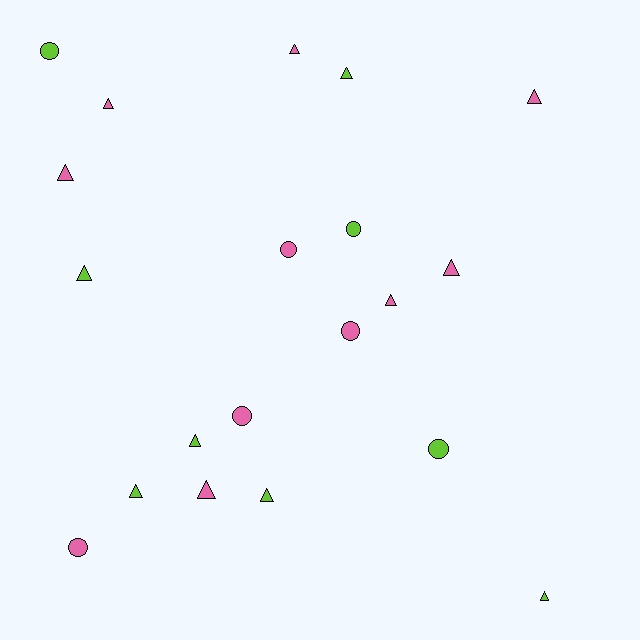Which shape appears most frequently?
Triangle, with 13 objects.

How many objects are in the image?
There are 20 objects.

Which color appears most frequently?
Pink, with 11 objects.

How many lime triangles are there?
There are 6 lime triangles.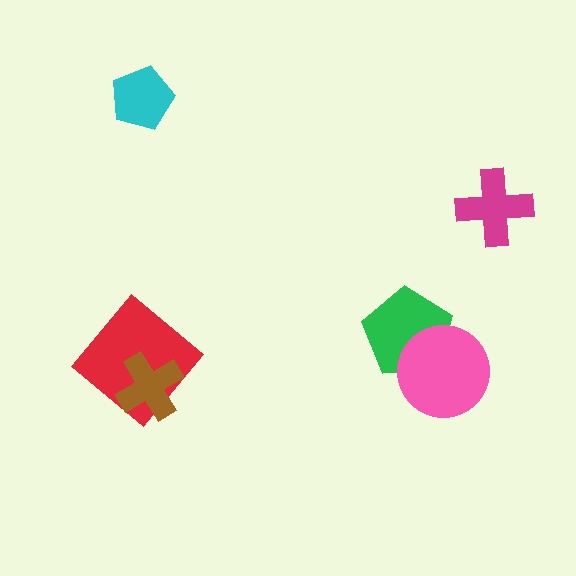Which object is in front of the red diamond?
The brown cross is in front of the red diamond.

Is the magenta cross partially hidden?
No, no other shape covers it.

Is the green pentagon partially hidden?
Yes, it is partially covered by another shape.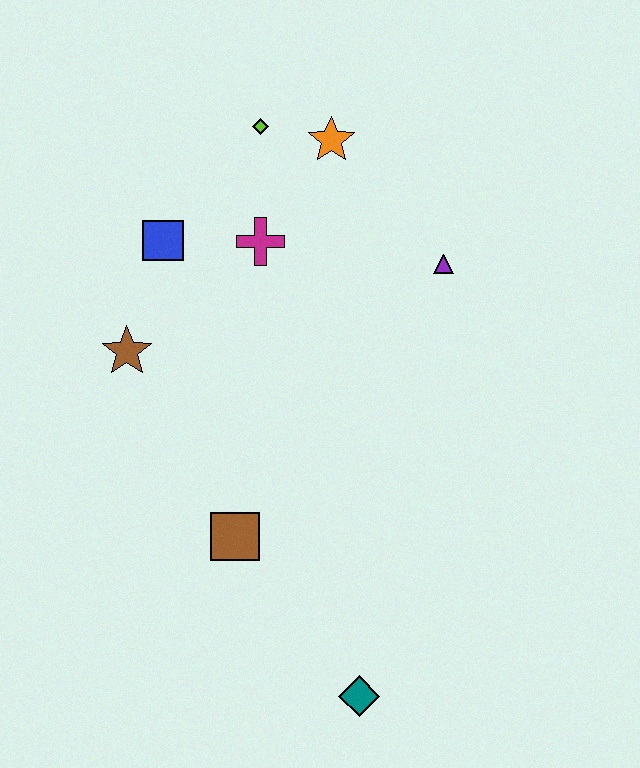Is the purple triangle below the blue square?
Yes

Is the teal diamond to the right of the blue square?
Yes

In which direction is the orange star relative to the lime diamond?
The orange star is to the right of the lime diamond.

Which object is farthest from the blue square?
The teal diamond is farthest from the blue square.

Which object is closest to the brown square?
The teal diamond is closest to the brown square.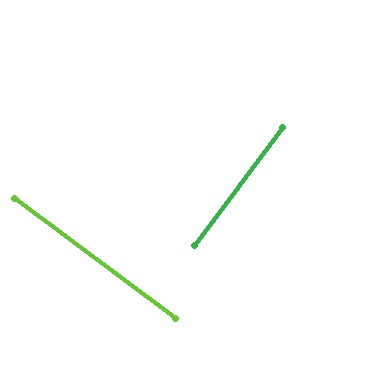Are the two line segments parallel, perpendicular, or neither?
Perpendicular — they meet at approximately 90°.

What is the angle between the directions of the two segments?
Approximately 90 degrees.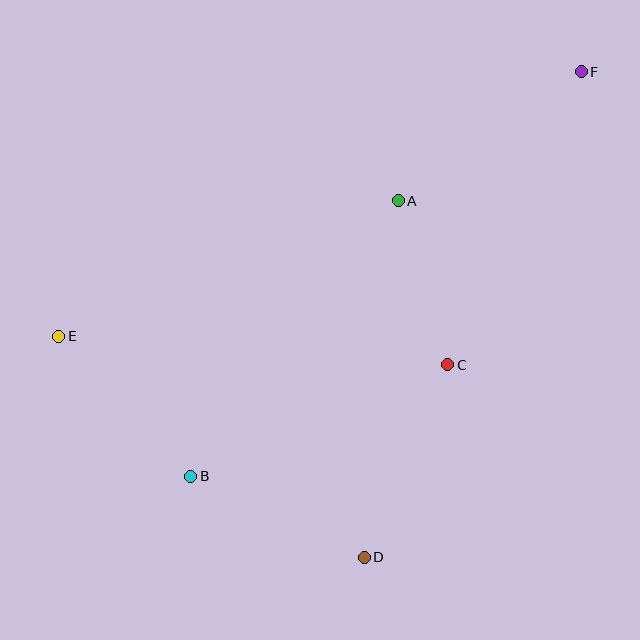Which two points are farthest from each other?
Points E and F are farthest from each other.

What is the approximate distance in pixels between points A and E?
The distance between A and E is approximately 366 pixels.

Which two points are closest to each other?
Points A and C are closest to each other.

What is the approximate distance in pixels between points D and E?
The distance between D and E is approximately 377 pixels.